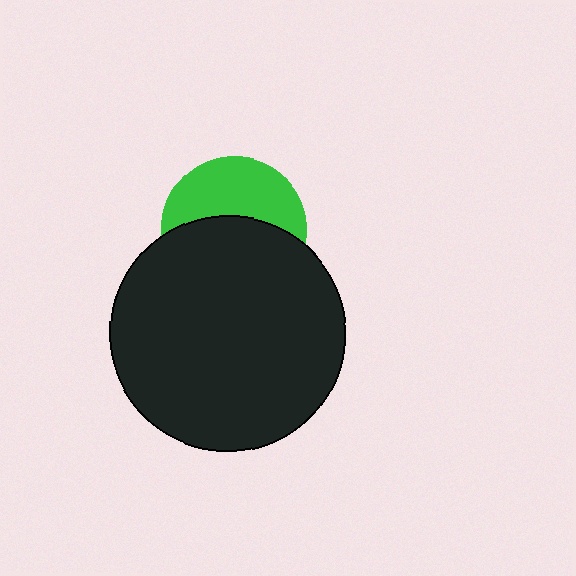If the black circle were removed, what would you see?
You would see the complete green circle.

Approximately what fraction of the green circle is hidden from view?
Roughly 55% of the green circle is hidden behind the black circle.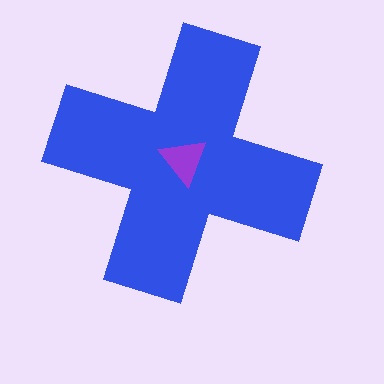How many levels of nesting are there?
2.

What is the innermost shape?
The purple triangle.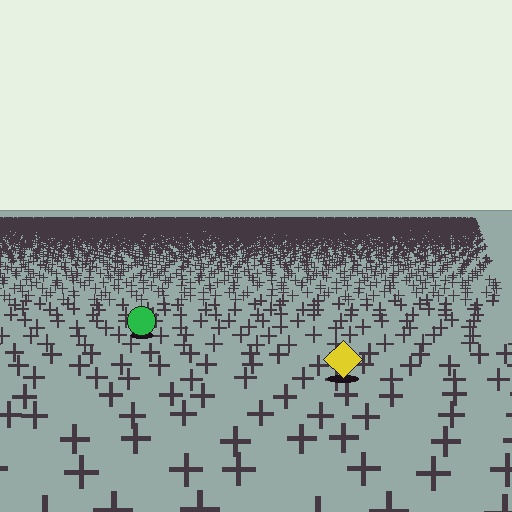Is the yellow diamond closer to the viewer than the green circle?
Yes. The yellow diamond is closer — you can tell from the texture gradient: the ground texture is coarser near it.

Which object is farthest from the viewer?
The green circle is farthest from the viewer. It appears smaller and the ground texture around it is denser.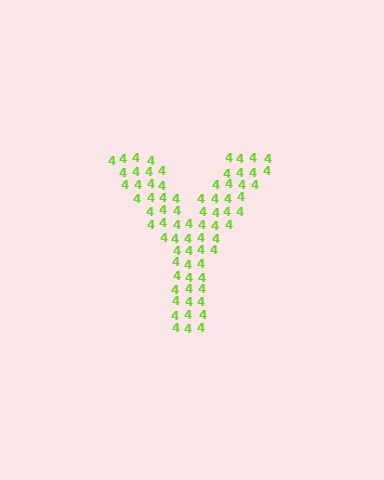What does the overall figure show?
The overall figure shows the letter Y.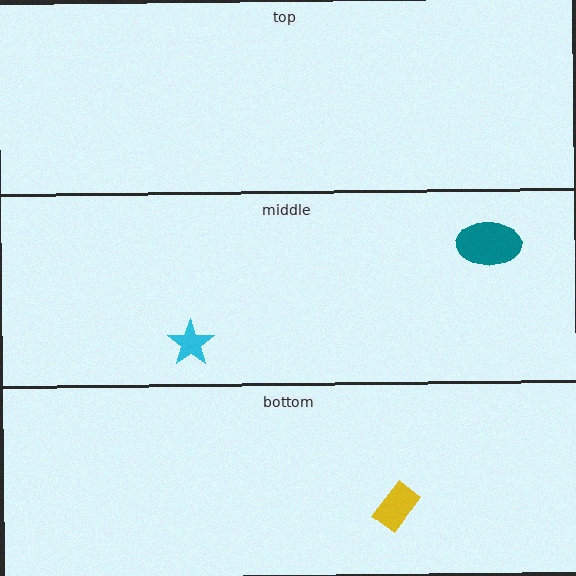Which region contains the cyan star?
The middle region.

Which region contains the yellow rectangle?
The bottom region.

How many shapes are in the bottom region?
1.